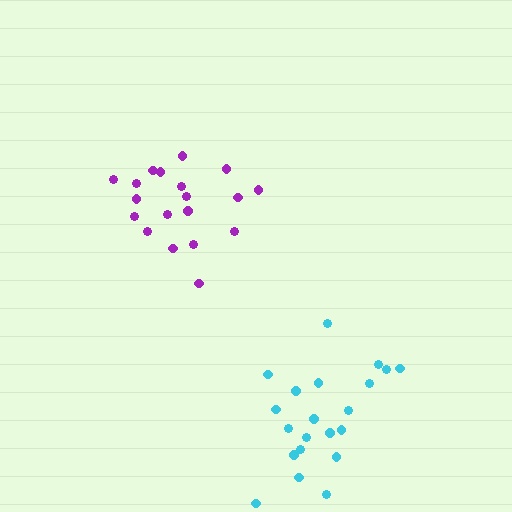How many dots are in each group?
Group 1: 19 dots, Group 2: 21 dots (40 total).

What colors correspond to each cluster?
The clusters are colored: purple, cyan.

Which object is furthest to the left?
The purple cluster is leftmost.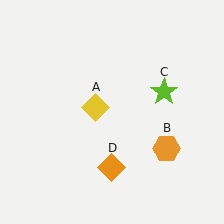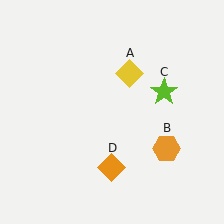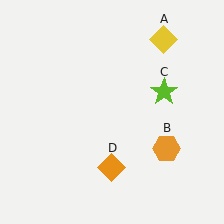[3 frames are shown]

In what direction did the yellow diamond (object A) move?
The yellow diamond (object A) moved up and to the right.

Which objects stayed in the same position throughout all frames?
Orange hexagon (object B) and lime star (object C) and orange diamond (object D) remained stationary.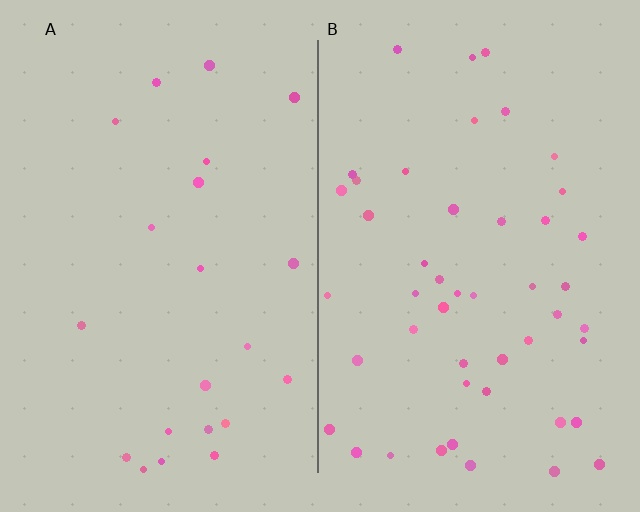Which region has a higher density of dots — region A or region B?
B (the right).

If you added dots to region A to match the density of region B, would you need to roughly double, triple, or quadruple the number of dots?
Approximately double.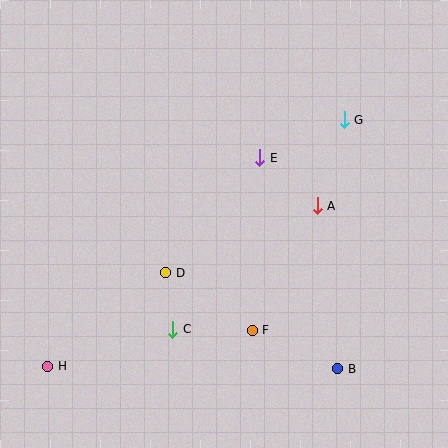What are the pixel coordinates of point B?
Point B is at (338, 369).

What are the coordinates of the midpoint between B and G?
The midpoint between B and G is at (341, 244).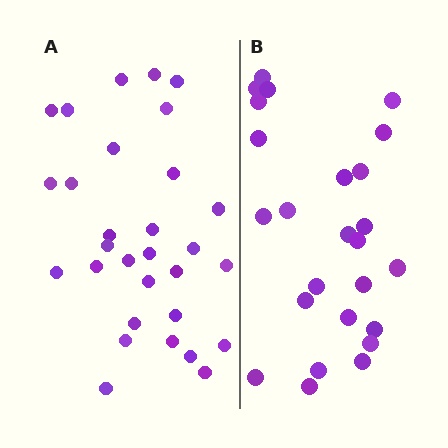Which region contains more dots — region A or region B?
Region A (the left region) has more dots.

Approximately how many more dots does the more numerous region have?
Region A has about 5 more dots than region B.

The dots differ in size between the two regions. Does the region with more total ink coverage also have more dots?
No. Region B has more total ink coverage because its dots are larger, but region A actually contains more individual dots. Total area can be misleading — the number of items is what matters here.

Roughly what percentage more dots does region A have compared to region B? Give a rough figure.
About 20% more.